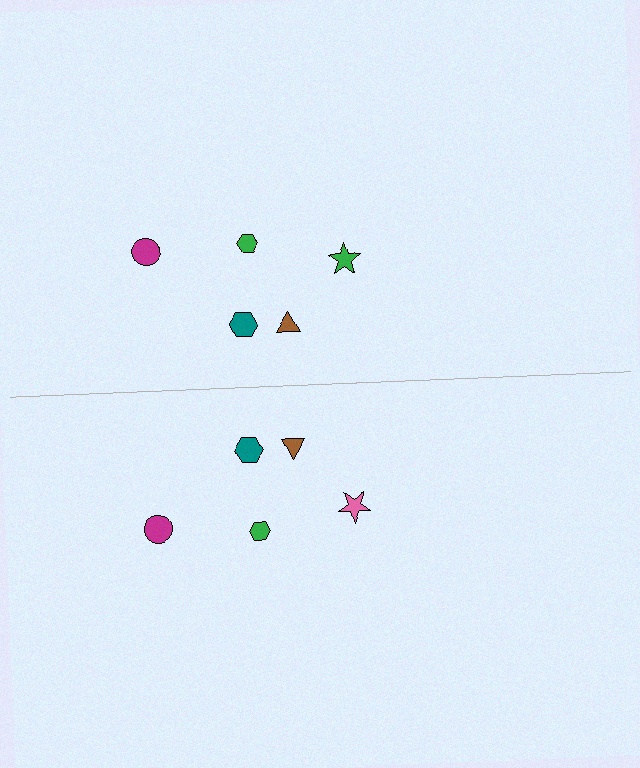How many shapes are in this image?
There are 10 shapes in this image.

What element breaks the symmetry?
The pink star on the bottom side breaks the symmetry — its mirror counterpart is green.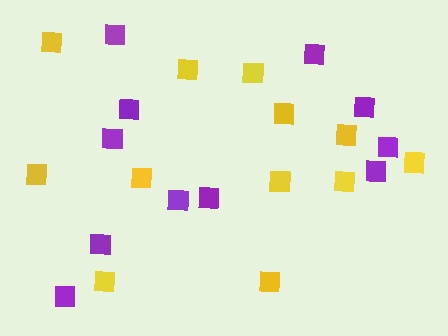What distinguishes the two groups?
There are 2 groups: one group of yellow squares (12) and one group of purple squares (11).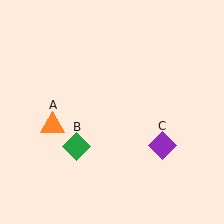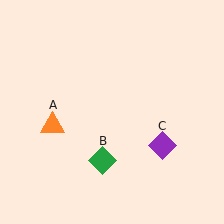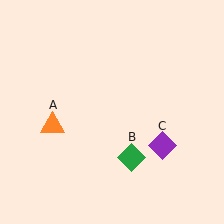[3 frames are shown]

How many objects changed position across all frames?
1 object changed position: green diamond (object B).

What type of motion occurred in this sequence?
The green diamond (object B) rotated counterclockwise around the center of the scene.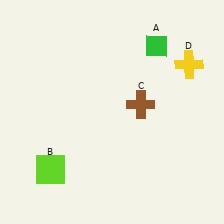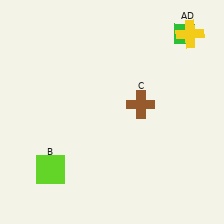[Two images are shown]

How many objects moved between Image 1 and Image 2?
2 objects moved between the two images.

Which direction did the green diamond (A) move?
The green diamond (A) moved right.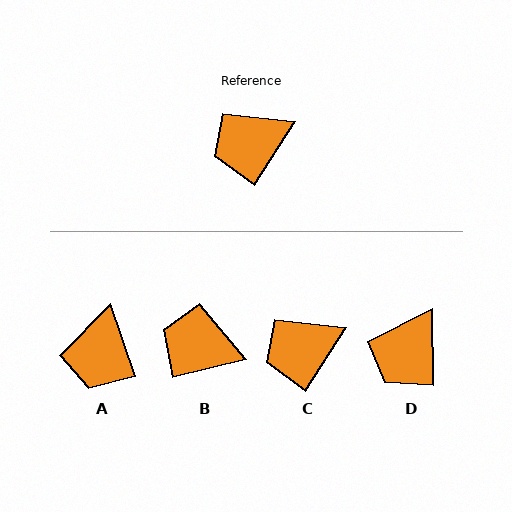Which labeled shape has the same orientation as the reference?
C.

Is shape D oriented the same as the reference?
No, it is off by about 33 degrees.